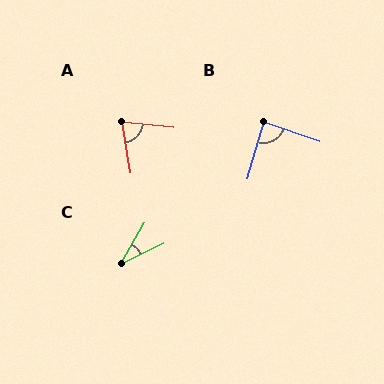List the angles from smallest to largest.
C (34°), A (74°), B (87°).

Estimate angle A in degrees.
Approximately 74 degrees.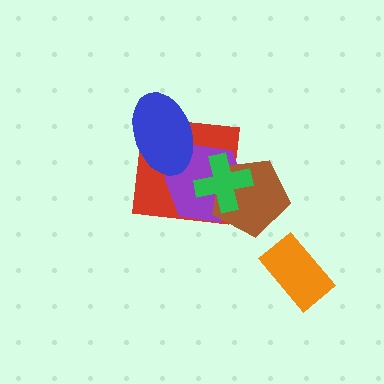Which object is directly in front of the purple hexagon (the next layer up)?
The brown pentagon is directly in front of the purple hexagon.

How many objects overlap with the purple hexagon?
4 objects overlap with the purple hexagon.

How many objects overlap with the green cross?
3 objects overlap with the green cross.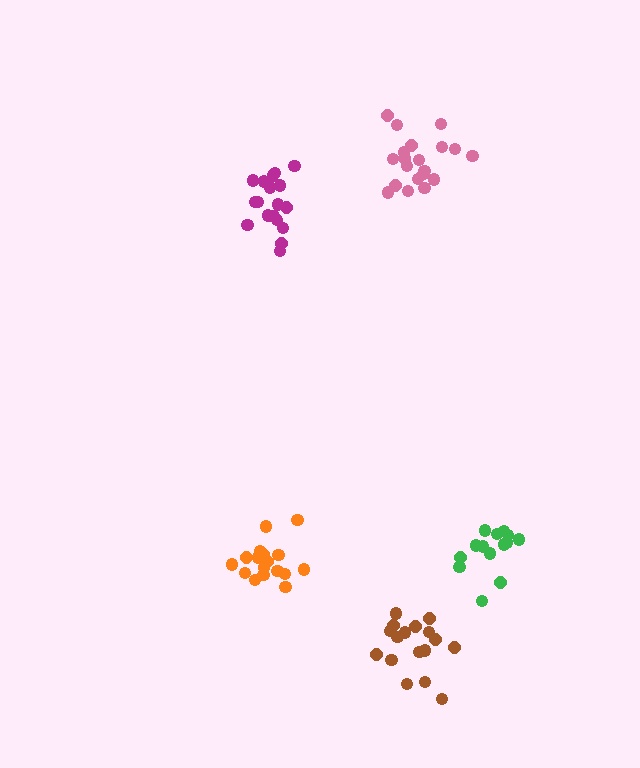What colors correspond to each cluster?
The clusters are colored: magenta, orange, pink, green, brown.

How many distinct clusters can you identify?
There are 5 distinct clusters.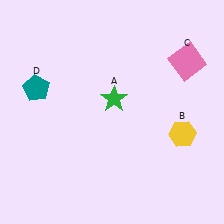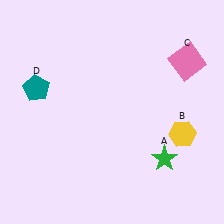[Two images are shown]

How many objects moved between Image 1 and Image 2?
1 object moved between the two images.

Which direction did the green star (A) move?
The green star (A) moved down.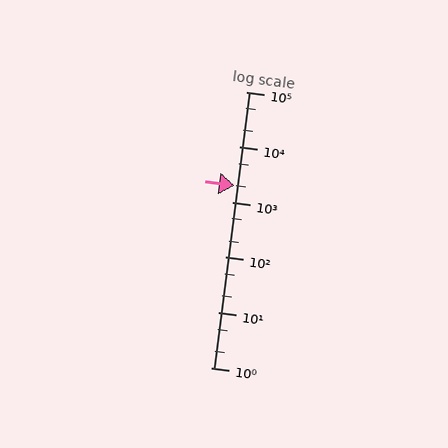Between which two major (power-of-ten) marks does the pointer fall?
The pointer is between 1000 and 10000.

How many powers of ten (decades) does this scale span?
The scale spans 5 decades, from 1 to 100000.